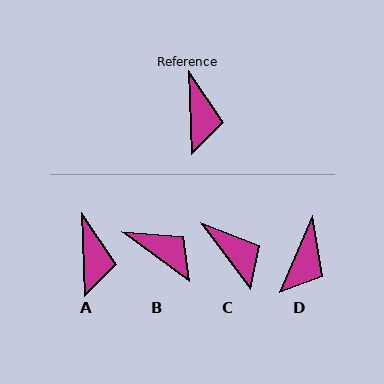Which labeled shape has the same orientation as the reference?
A.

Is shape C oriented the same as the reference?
No, it is off by about 34 degrees.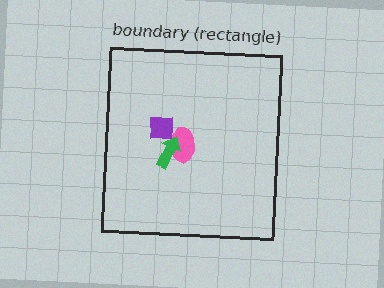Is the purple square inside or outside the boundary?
Inside.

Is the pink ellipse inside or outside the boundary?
Inside.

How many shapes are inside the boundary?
3 inside, 0 outside.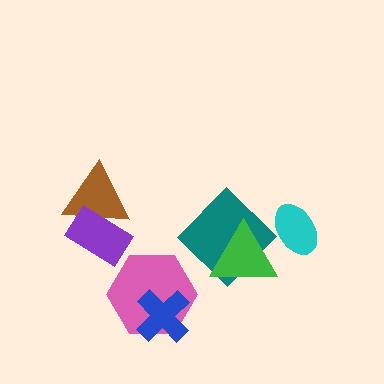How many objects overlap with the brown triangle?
1 object overlaps with the brown triangle.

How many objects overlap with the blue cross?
1 object overlaps with the blue cross.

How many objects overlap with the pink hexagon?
1 object overlaps with the pink hexagon.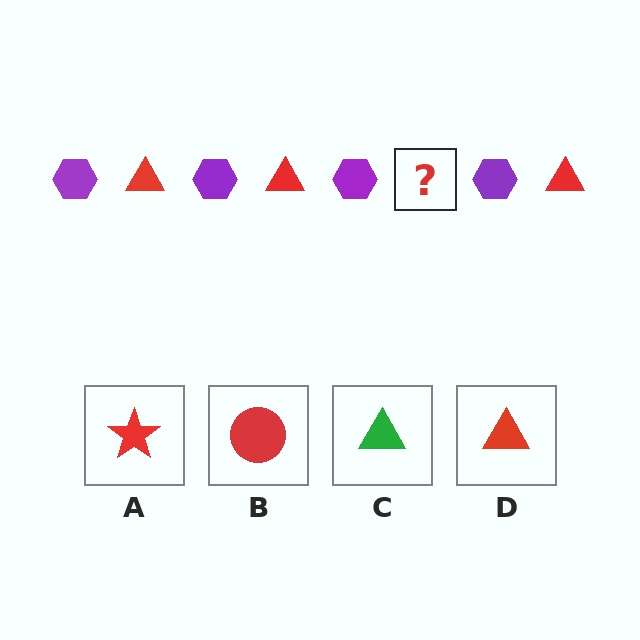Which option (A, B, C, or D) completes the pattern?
D.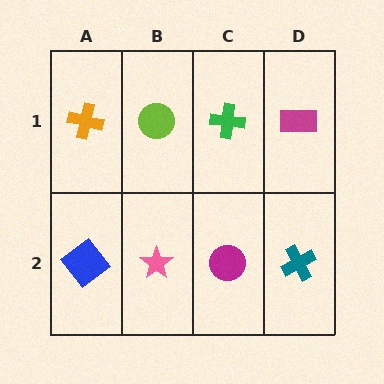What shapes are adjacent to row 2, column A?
An orange cross (row 1, column A), a pink star (row 2, column B).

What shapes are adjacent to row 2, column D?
A magenta rectangle (row 1, column D), a magenta circle (row 2, column C).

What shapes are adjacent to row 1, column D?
A teal cross (row 2, column D), a green cross (row 1, column C).